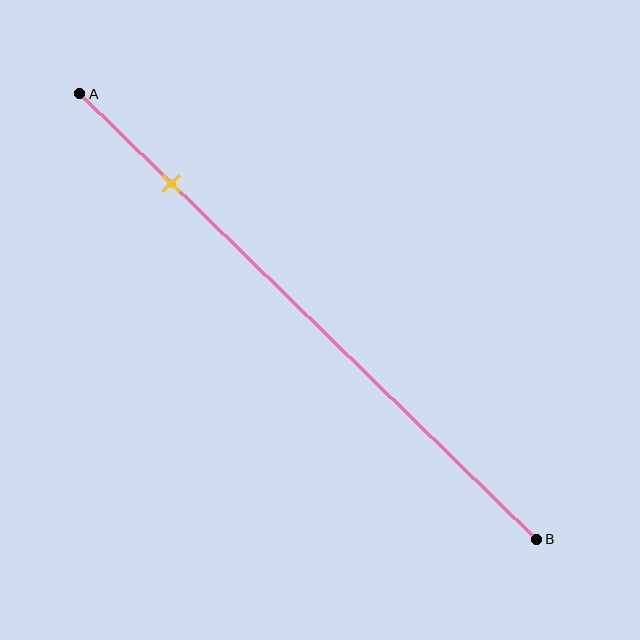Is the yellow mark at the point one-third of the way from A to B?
No, the mark is at about 20% from A, not at the 33% one-third point.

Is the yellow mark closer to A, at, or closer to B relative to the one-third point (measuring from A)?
The yellow mark is closer to point A than the one-third point of segment AB.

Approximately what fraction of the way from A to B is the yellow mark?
The yellow mark is approximately 20% of the way from A to B.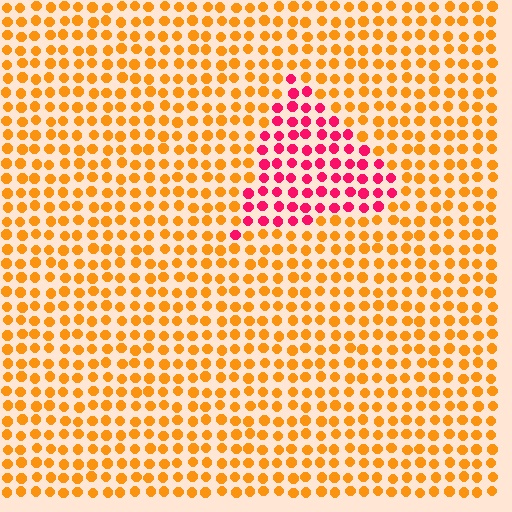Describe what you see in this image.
The image is filled with small orange elements in a uniform arrangement. A triangle-shaped region is visible where the elements are tinted to a slightly different hue, forming a subtle color boundary.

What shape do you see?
I see a triangle.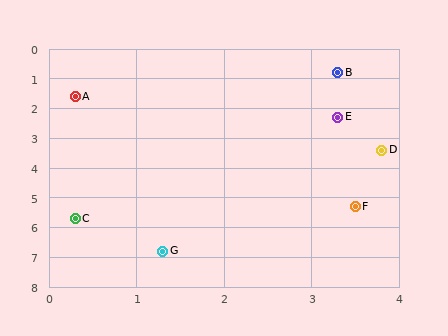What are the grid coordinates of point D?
Point D is at approximately (3.8, 3.4).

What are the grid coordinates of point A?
Point A is at approximately (0.3, 1.6).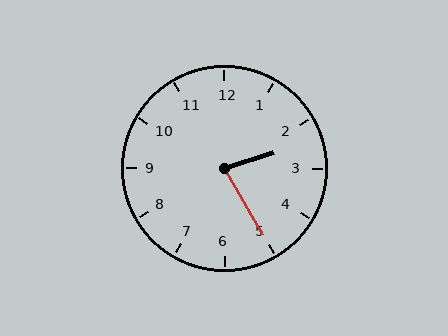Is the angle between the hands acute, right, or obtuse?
It is acute.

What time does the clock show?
2:25.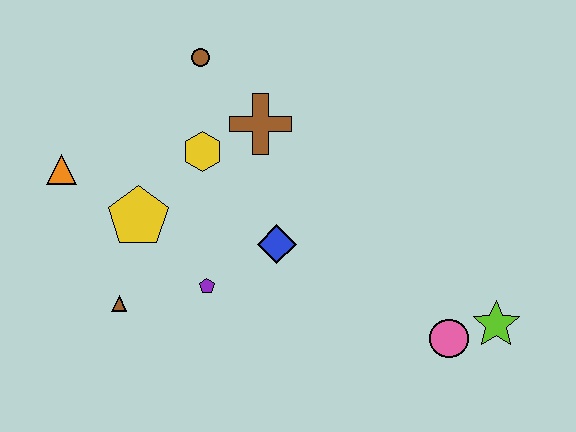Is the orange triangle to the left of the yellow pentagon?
Yes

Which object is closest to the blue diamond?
The purple pentagon is closest to the blue diamond.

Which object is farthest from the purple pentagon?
The lime star is farthest from the purple pentagon.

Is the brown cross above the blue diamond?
Yes